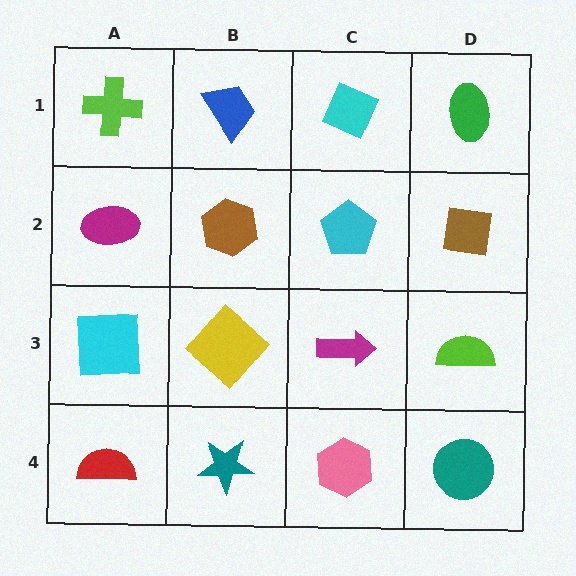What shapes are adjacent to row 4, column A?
A cyan square (row 3, column A), a teal star (row 4, column B).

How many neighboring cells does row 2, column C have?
4.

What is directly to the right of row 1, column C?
A green ellipse.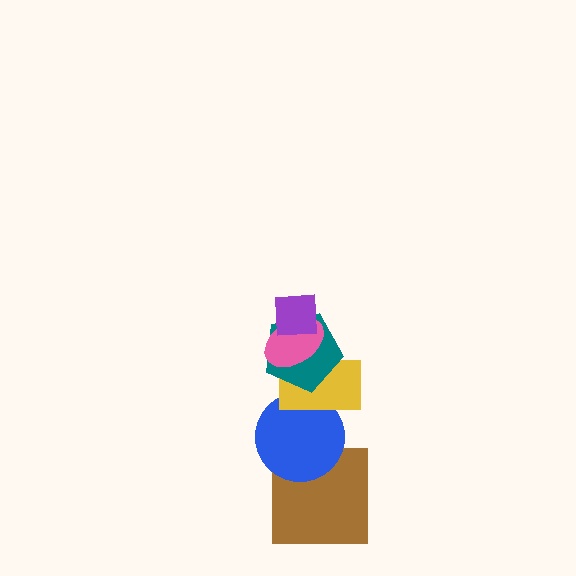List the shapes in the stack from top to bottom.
From top to bottom: the purple square, the pink ellipse, the teal pentagon, the yellow rectangle, the blue circle, the brown square.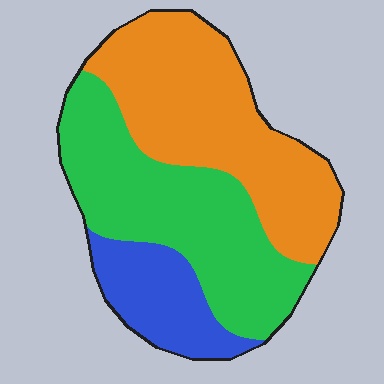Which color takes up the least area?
Blue, at roughly 15%.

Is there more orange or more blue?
Orange.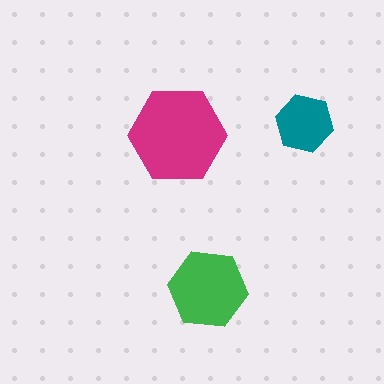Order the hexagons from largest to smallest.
the magenta one, the green one, the teal one.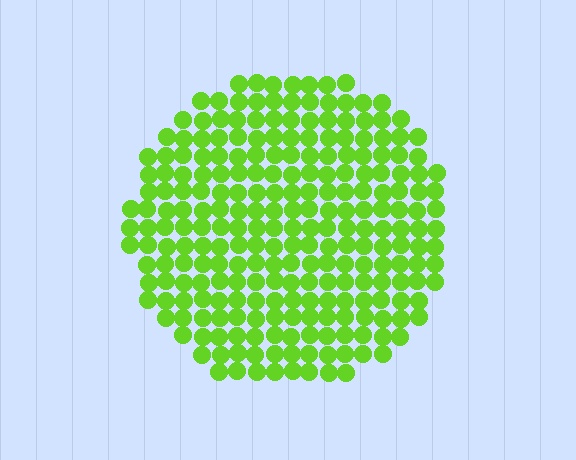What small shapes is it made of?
It is made of small circles.